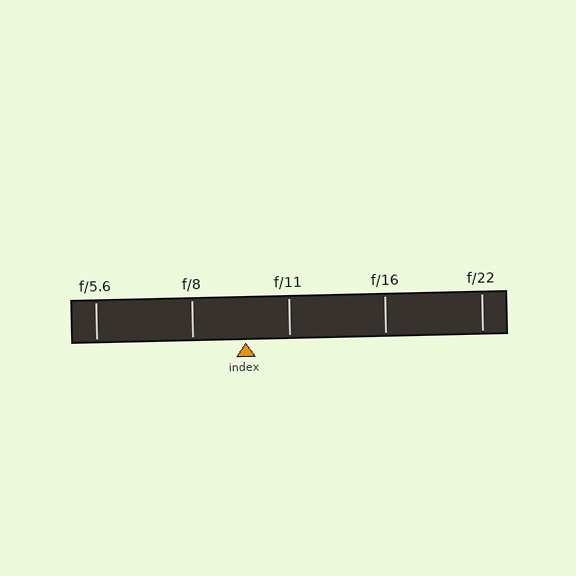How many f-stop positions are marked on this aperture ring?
There are 5 f-stop positions marked.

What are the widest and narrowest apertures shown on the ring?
The widest aperture shown is f/5.6 and the narrowest is f/22.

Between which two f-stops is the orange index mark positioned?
The index mark is between f/8 and f/11.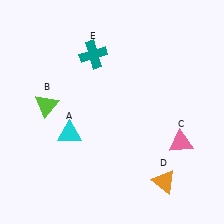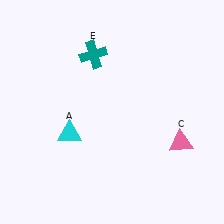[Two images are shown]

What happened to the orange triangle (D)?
The orange triangle (D) was removed in Image 2. It was in the bottom-right area of Image 1.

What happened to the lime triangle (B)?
The lime triangle (B) was removed in Image 2. It was in the top-left area of Image 1.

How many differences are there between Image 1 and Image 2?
There are 2 differences between the two images.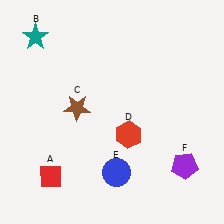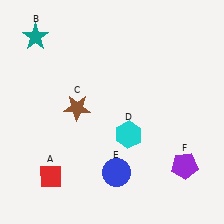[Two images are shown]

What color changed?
The hexagon (D) changed from red in Image 1 to cyan in Image 2.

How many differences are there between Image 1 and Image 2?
There is 1 difference between the two images.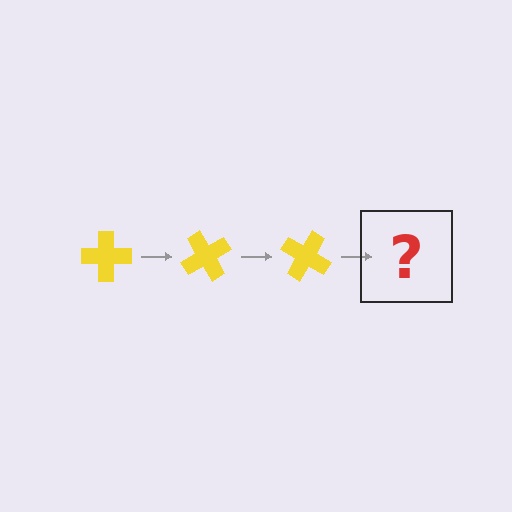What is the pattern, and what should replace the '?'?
The pattern is that the cross rotates 60 degrees each step. The '?' should be a yellow cross rotated 180 degrees.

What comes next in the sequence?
The next element should be a yellow cross rotated 180 degrees.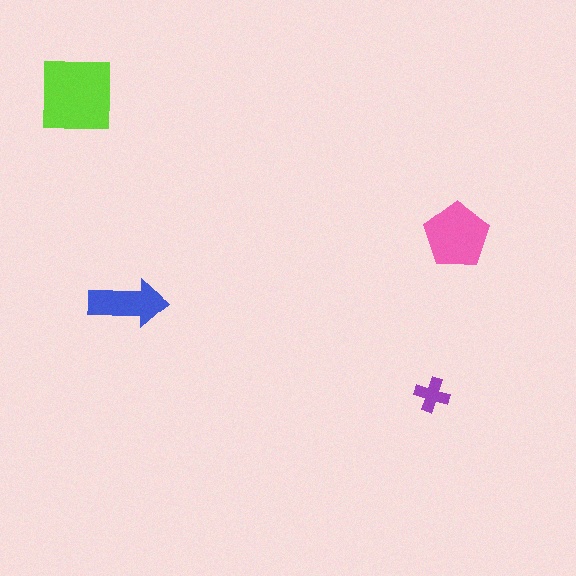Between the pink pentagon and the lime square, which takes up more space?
The lime square.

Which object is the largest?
The lime square.